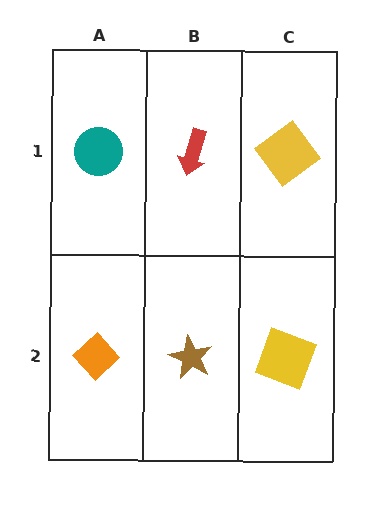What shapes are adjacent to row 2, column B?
A red arrow (row 1, column B), an orange diamond (row 2, column A), a yellow square (row 2, column C).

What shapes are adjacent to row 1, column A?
An orange diamond (row 2, column A), a red arrow (row 1, column B).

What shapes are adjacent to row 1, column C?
A yellow square (row 2, column C), a red arrow (row 1, column B).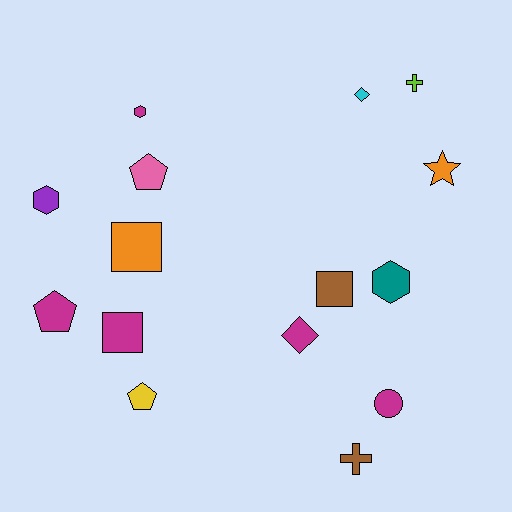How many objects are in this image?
There are 15 objects.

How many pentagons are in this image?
There are 3 pentagons.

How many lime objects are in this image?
There is 1 lime object.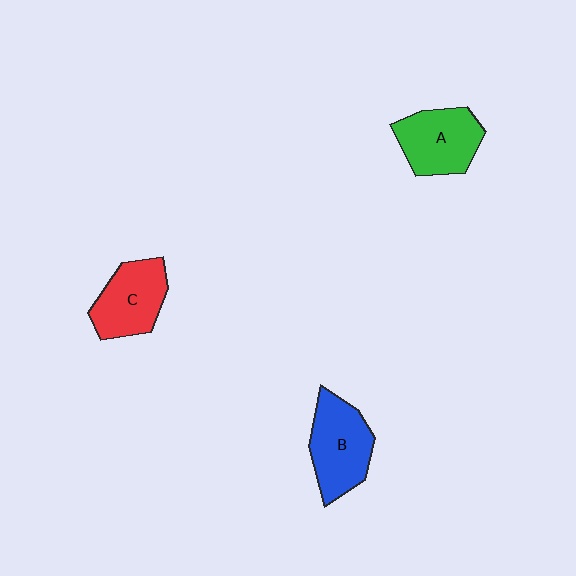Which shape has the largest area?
Shape B (blue).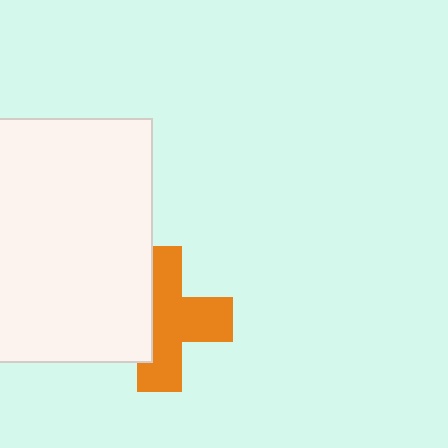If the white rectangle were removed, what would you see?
You would see the complete orange cross.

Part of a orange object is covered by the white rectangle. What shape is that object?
It is a cross.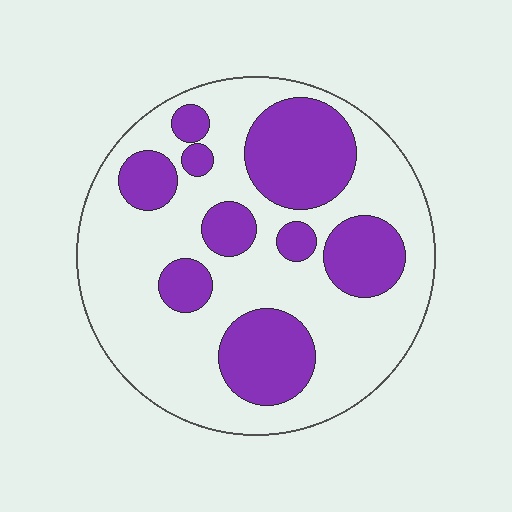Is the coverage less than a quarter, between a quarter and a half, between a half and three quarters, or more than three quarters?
Between a quarter and a half.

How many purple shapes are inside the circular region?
9.